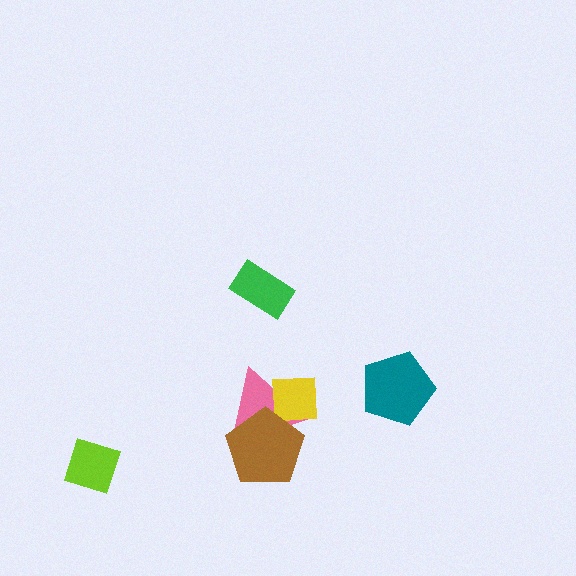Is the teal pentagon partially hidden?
No, no other shape covers it.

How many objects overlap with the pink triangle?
2 objects overlap with the pink triangle.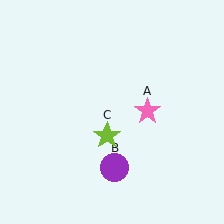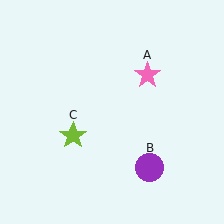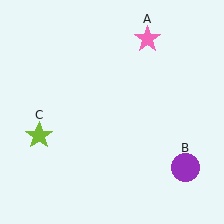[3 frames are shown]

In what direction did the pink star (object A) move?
The pink star (object A) moved up.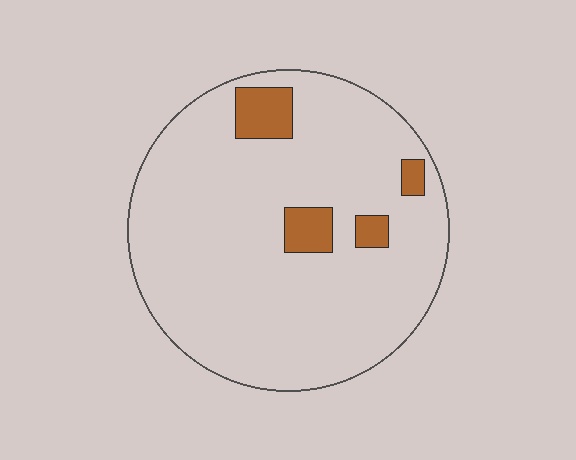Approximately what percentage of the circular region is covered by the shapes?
Approximately 10%.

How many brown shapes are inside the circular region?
4.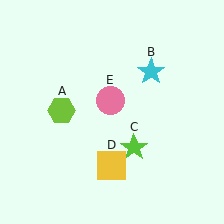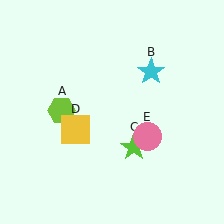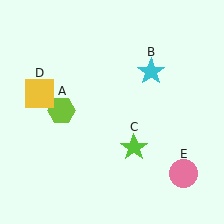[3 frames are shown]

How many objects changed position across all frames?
2 objects changed position: yellow square (object D), pink circle (object E).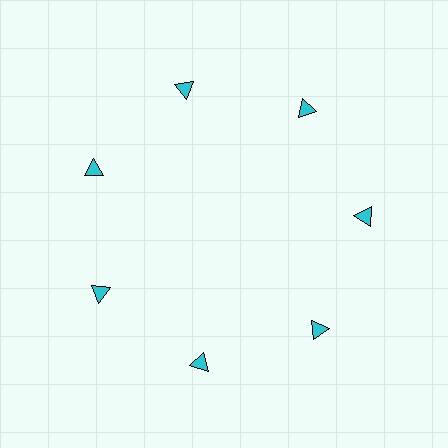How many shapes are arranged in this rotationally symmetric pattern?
There are 7 shapes, arranged in 7 groups of 1.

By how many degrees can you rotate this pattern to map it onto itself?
The pattern maps onto itself every 51 degrees of rotation.